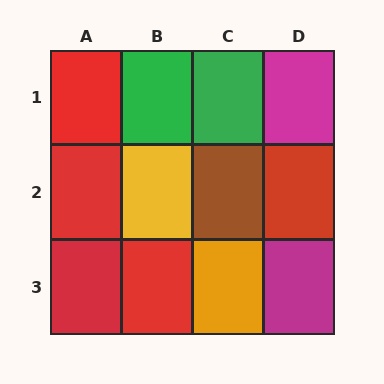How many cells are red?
5 cells are red.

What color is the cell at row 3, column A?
Red.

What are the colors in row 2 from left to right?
Red, yellow, brown, red.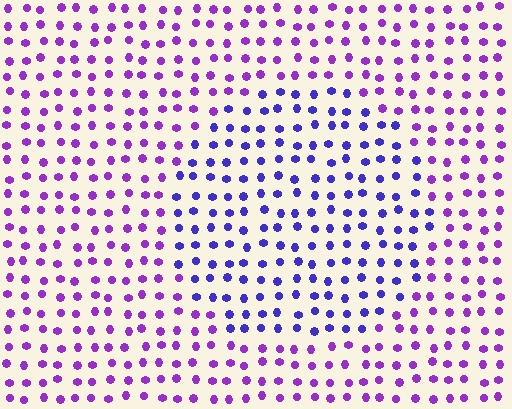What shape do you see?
I see a circle.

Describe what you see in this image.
The image is filled with small purple elements in a uniform arrangement. A circle-shaped region is visible where the elements are tinted to a slightly different hue, forming a subtle color boundary.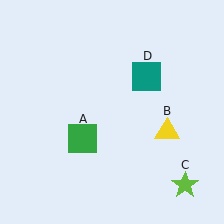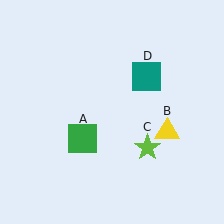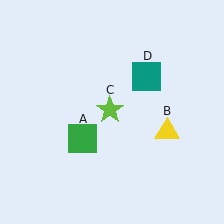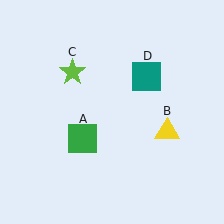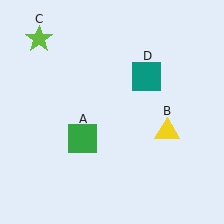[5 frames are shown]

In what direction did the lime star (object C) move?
The lime star (object C) moved up and to the left.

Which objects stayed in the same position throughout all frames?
Green square (object A) and yellow triangle (object B) and teal square (object D) remained stationary.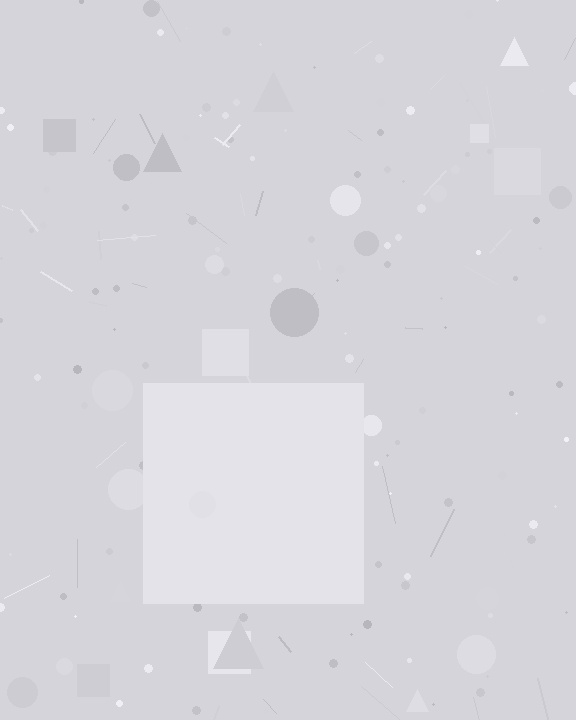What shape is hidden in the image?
A square is hidden in the image.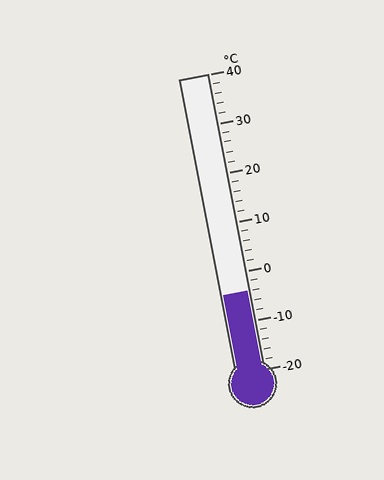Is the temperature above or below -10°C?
The temperature is above -10°C.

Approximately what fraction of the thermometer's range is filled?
The thermometer is filled to approximately 25% of its range.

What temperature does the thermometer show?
The thermometer shows approximately -4°C.